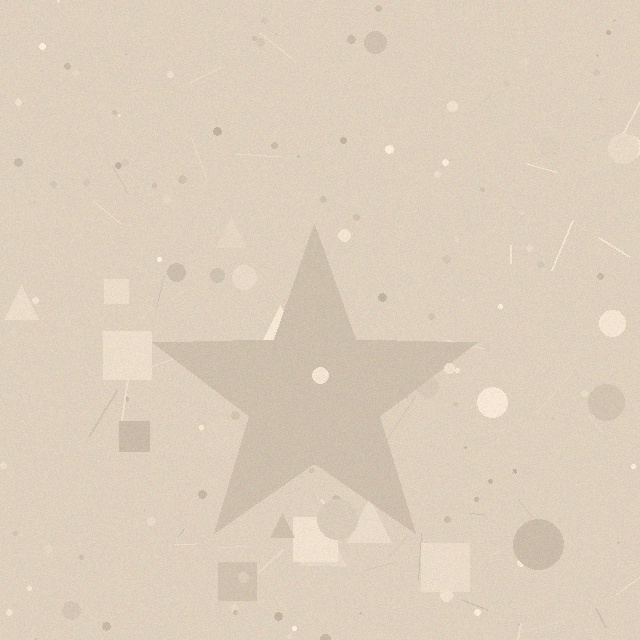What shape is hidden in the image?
A star is hidden in the image.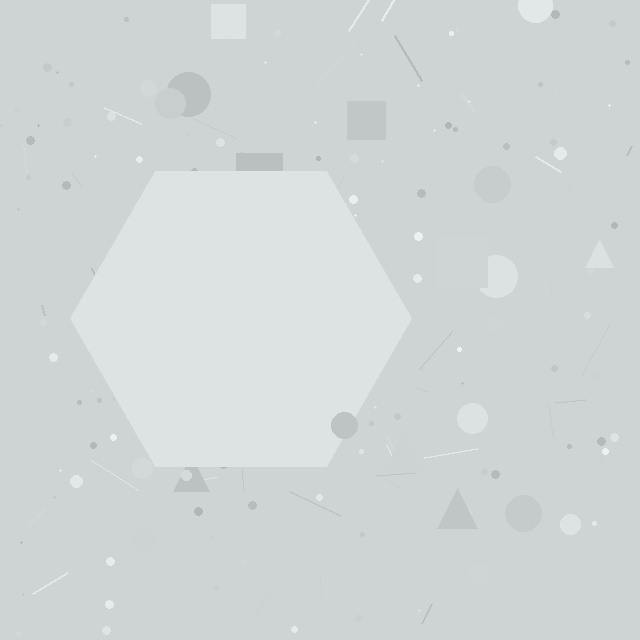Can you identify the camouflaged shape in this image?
The camouflaged shape is a hexagon.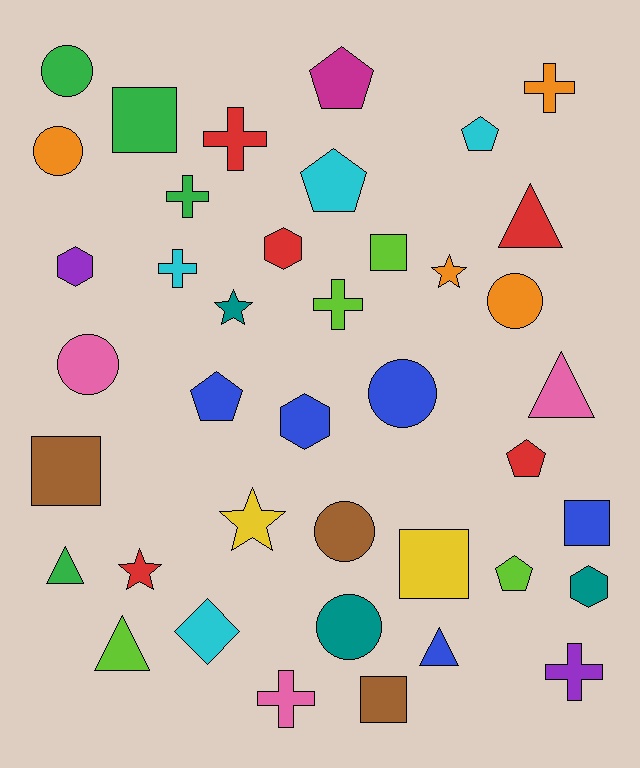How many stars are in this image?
There are 4 stars.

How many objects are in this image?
There are 40 objects.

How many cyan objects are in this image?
There are 4 cyan objects.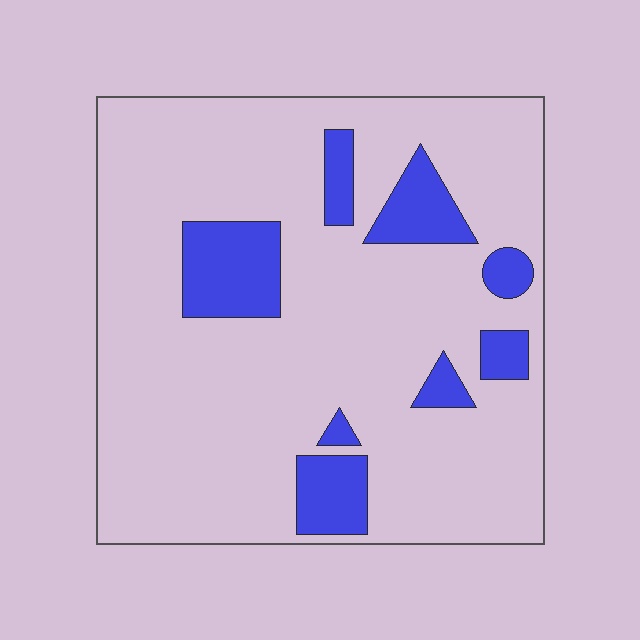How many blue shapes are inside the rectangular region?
8.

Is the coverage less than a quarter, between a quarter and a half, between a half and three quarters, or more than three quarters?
Less than a quarter.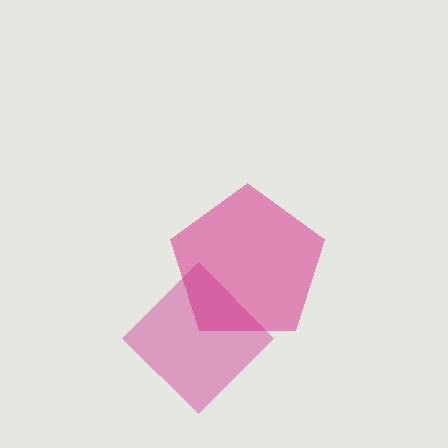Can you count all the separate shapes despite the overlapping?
Yes, there are 2 separate shapes.